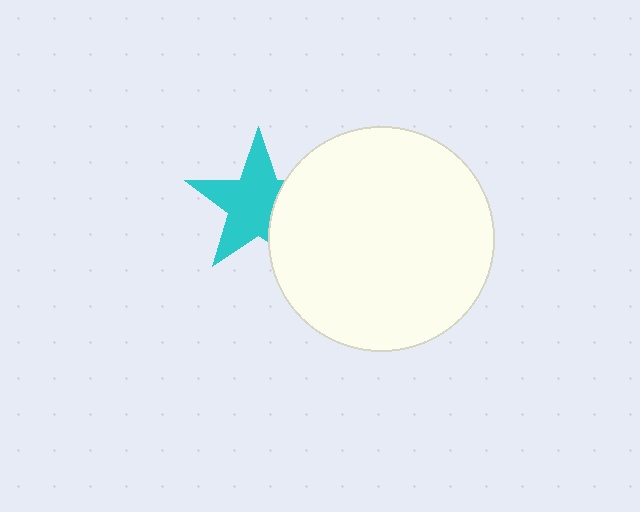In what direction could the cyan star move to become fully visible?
The cyan star could move left. That would shift it out from behind the white circle entirely.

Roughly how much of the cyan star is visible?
Most of it is visible (roughly 70%).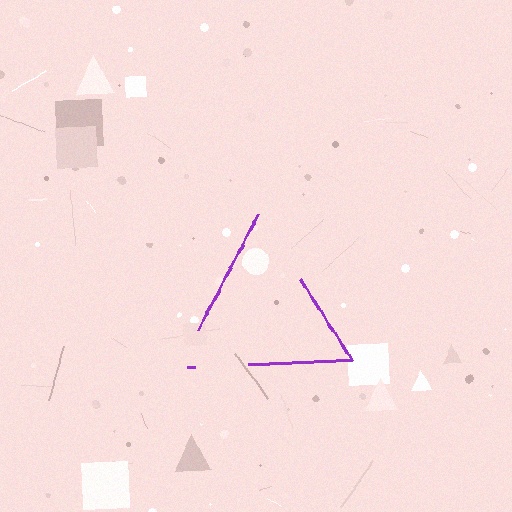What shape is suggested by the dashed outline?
The dashed outline suggests a triangle.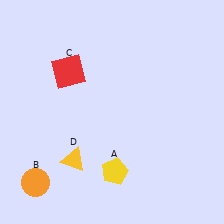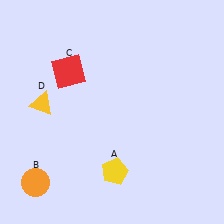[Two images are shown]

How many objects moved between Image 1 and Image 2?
1 object moved between the two images.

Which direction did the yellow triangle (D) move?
The yellow triangle (D) moved up.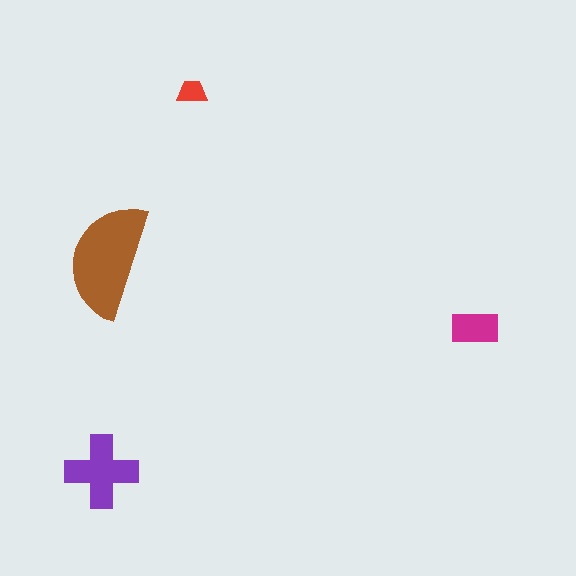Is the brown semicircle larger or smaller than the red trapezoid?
Larger.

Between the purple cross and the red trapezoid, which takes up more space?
The purple cross.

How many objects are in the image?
There are 4 objects in the image.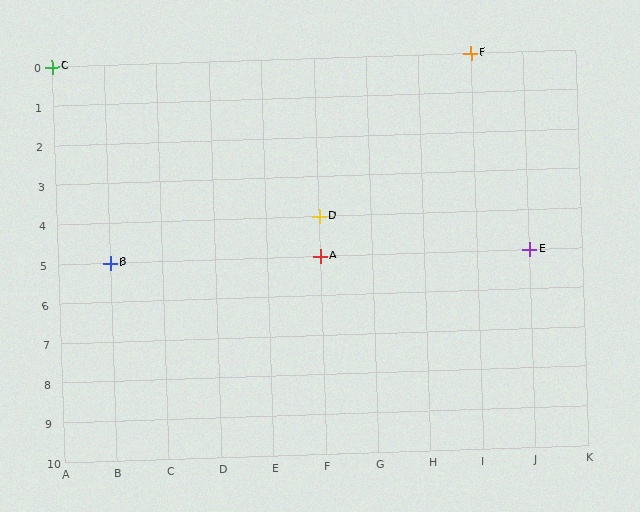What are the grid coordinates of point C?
Point C is at grid coordinates (A, 0).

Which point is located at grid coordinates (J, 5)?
Point E is at (J, 5).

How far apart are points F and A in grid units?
Points F and A are 3 columns and 5 rows apart (about 5.8 grid units diagonally).